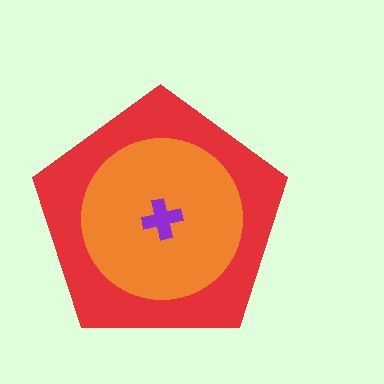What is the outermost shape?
The red pentagon.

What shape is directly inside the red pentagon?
The orange circle.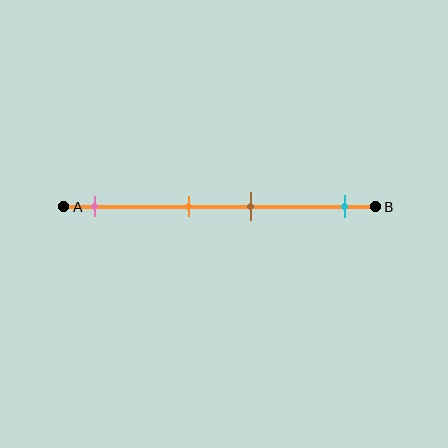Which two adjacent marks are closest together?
The orange and brown marks are the closest adjacent pair.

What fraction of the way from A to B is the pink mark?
The pink mark is approximately 10% (0.1) of the way from A to B.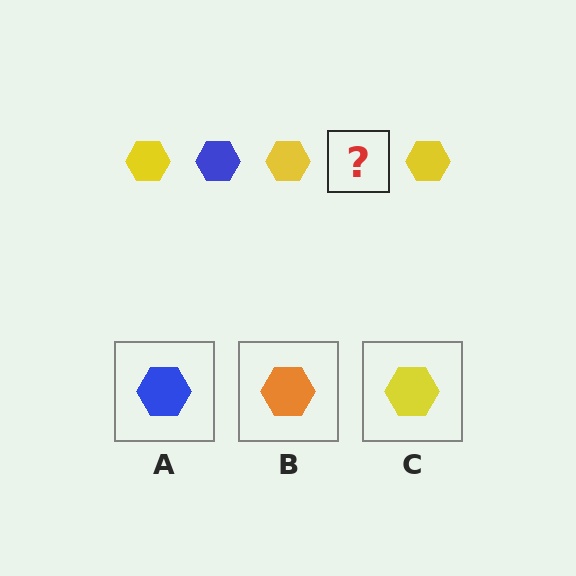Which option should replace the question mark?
Option A.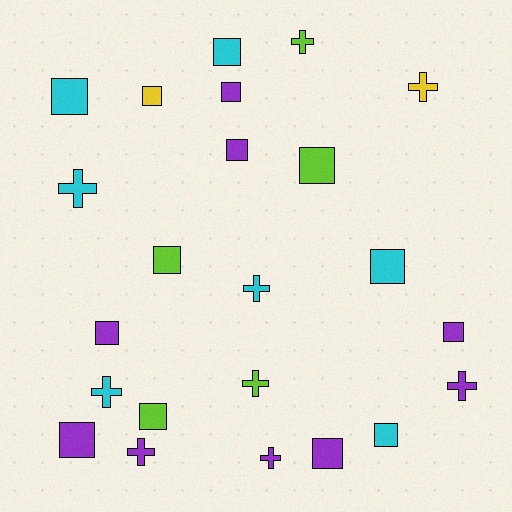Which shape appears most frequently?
Square, with 14 objects.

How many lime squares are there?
There are 3 lime squares.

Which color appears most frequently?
Purple, with 9 objects.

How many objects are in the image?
There are 23 objects.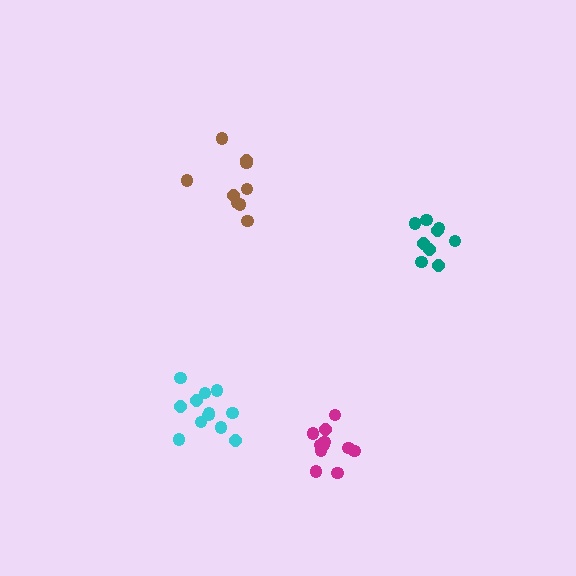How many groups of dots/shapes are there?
There are 4 groups.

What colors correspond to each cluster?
The clusters are colored: brown, magenta, teal, cyan.